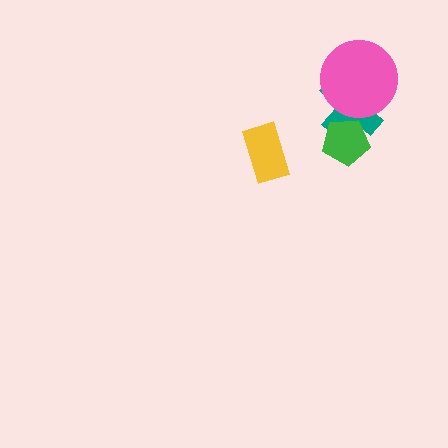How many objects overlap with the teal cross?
2 objects overlap with the teal cross.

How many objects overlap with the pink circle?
1 object overlaps with the pink circle.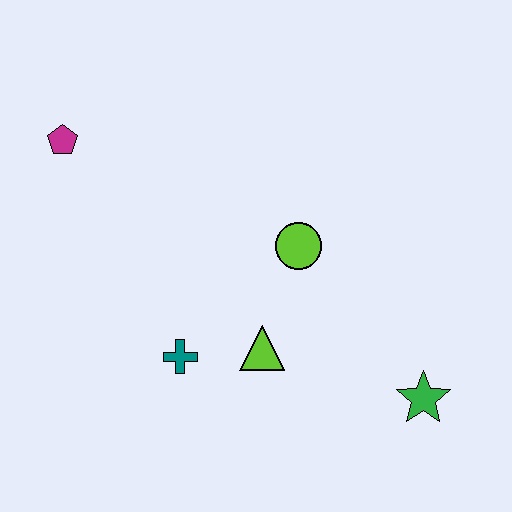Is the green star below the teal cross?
Yes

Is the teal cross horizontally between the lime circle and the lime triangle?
No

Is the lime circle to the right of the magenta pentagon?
Yes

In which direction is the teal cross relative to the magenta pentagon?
The teal cross is below the magenta pentagon.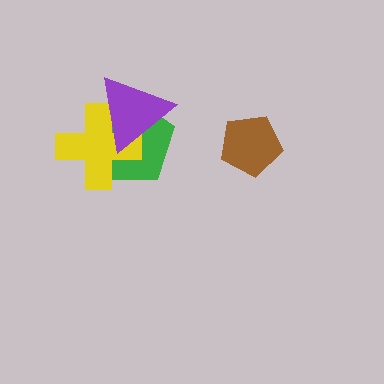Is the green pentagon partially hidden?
Yes, it is partially covered by another shape.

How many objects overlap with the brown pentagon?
0 objects overlap with the brown pentagon.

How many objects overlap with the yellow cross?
2 objects overlap with the yellow cross.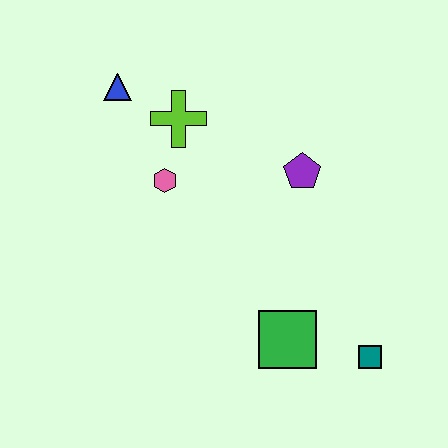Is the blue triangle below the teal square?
No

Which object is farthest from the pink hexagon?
The teal square is farthest from the pink hexagon.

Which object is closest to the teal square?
The green square is closest to the teal square.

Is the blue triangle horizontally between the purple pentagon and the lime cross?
No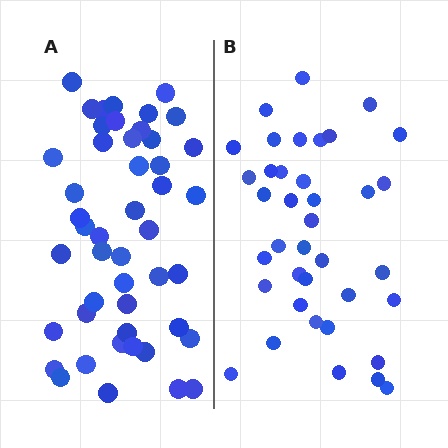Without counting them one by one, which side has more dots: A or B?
Region A (the left region) has more dots.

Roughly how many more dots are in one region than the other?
Region A has roughly 8 or so more dots than region B.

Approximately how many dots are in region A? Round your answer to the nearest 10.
About 50 dots. (The exact count is 47, which rounds to 50.)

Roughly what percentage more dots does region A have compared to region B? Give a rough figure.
About 25% more.